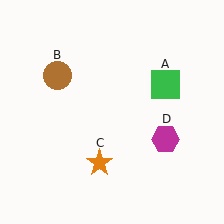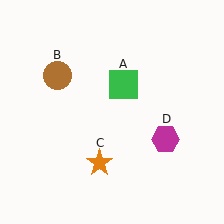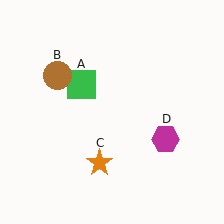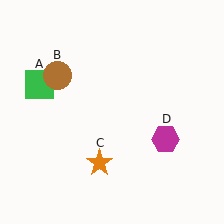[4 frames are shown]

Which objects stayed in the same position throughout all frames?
Brown circle (object B) and orange star (object C) and magenta hexagon (object D) remained stationary.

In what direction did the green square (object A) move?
The green square (object A) moved left.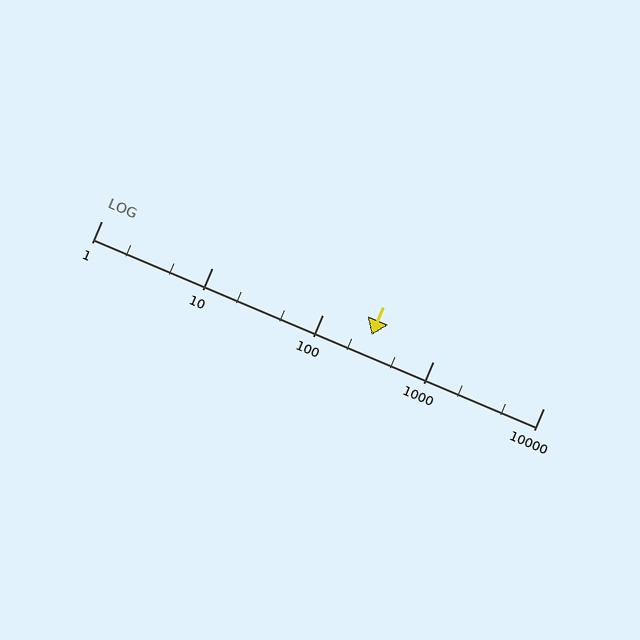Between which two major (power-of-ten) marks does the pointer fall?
The pointer is between 100 and 1000.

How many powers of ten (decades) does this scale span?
The scale spans 4 decades, from 1 to 10000.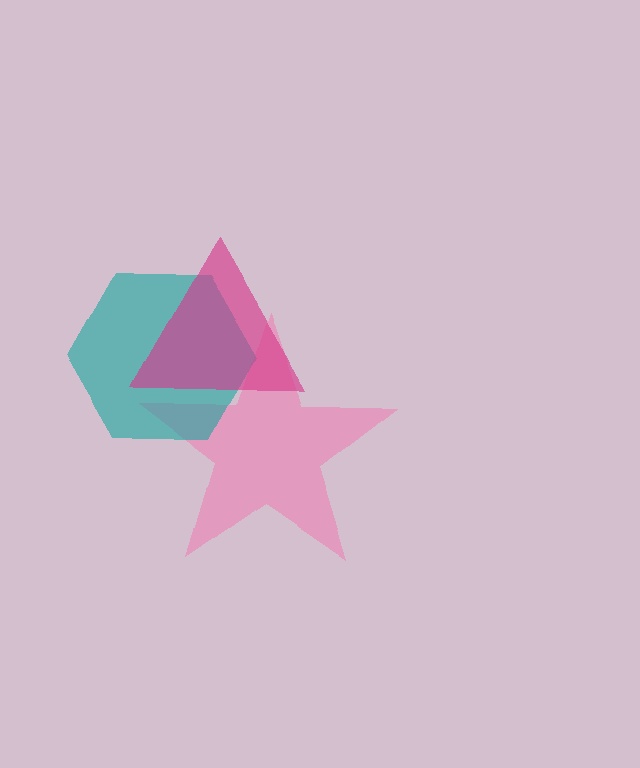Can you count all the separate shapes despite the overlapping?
Yes, there are 3 separate shapes.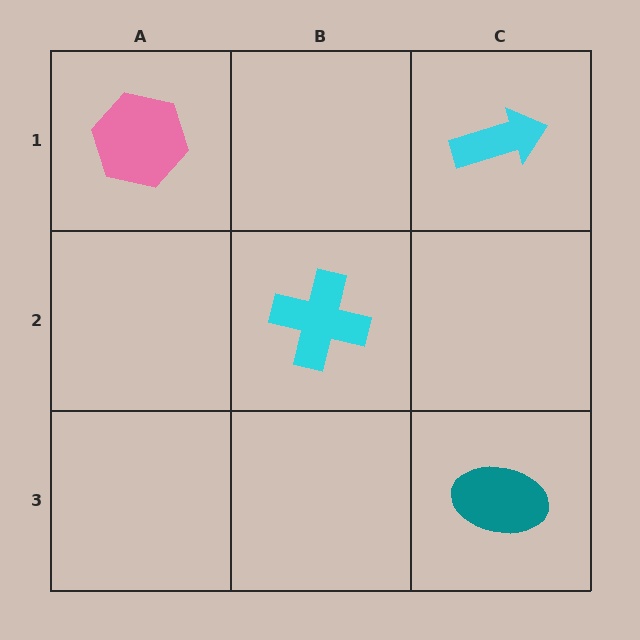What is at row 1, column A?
A pink hexagon.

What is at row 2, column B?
A cyan cross.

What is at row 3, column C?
A teal ellipse.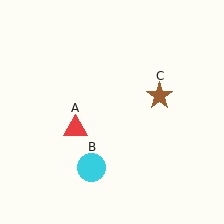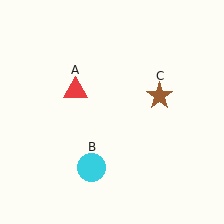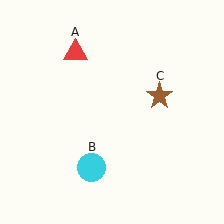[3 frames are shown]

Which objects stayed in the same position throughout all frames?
Cyan circle (object B) and brown star (object C) remained stationary.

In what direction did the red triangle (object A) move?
The red triangle (object A) moved up.